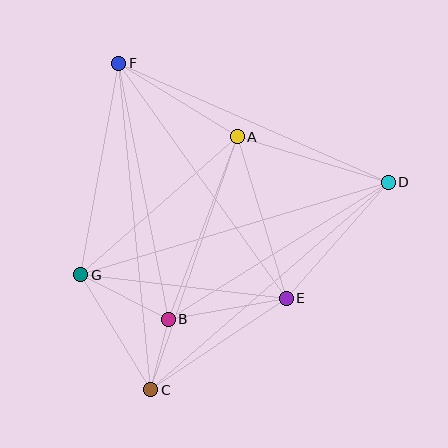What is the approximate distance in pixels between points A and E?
The distance between A and E is approximately 168 pixels.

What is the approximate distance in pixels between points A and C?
The distance between A and C is approximately 267 pixels.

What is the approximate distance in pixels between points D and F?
The distance between D and F is approximately 294 pixels.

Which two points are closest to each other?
Points B and C are closest to each other.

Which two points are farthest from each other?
Points C and F are farthest from each other.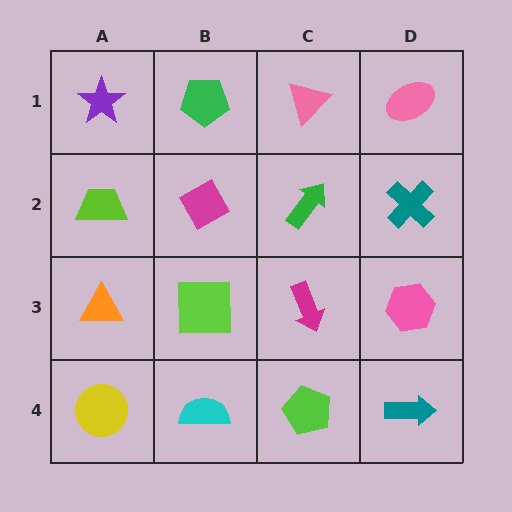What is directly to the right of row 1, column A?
A green pentagon.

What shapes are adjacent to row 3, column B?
A magenta diamond (row 2, column B), a cyan semicircle (row 4, column B), an orange triangle (row 3, column A), a magenta arrow (row 3, column C).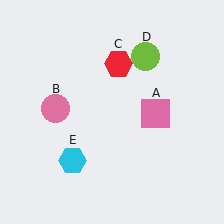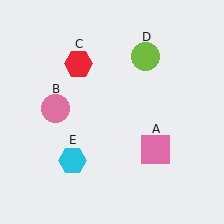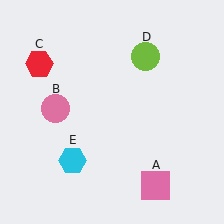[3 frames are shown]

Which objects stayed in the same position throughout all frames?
Pink circle (object B) and lime circle (object D) and cyan hexagon (object E) remained stationary.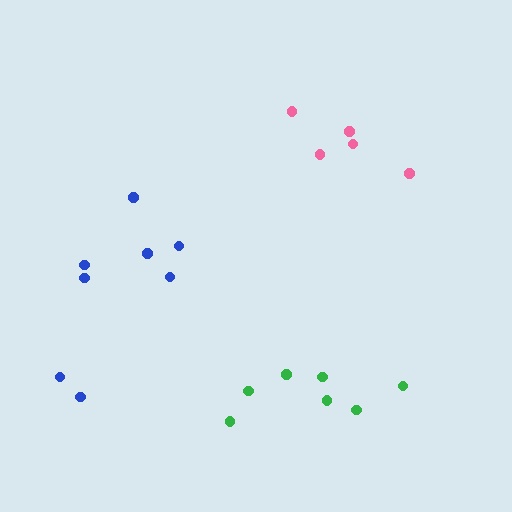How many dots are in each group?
Group 1: 8 dots, Group 2: 5 dots, Group 3: 7 dots (20 total).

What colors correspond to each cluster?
The clusters are colored: blue, pink, green.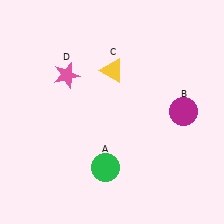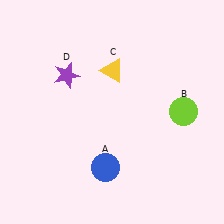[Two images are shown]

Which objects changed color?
A changed from green to blue. B changed from magenta to lime. D changed from pink to purple.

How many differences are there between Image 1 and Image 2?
There are 3 differences between the two images.